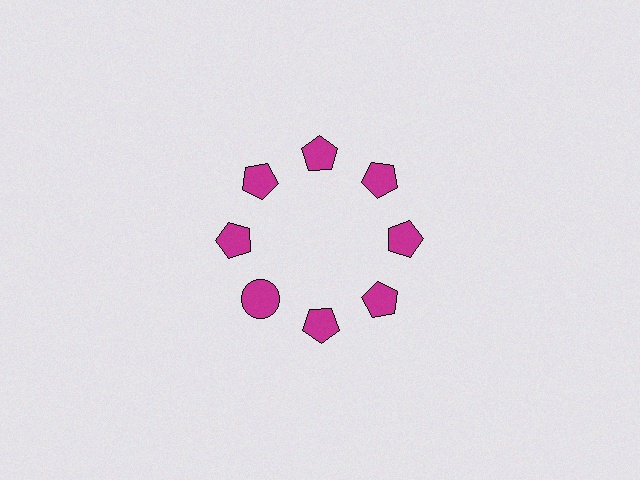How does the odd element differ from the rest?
It has a different shape: circle instead of pentagon.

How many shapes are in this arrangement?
There are 8 shapes arranged in a ring pattern.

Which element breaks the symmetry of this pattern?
The magenta circle at roughly the 8 o'clock position breaks the symmetry. All other shapes are magenta pentagons.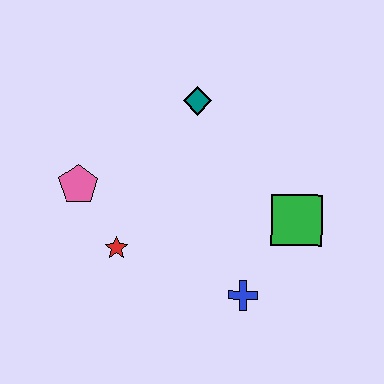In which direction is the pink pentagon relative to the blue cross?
The pink pentagon is to the left of the blue cross.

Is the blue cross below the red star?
Yes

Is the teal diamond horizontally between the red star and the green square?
Yes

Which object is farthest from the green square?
The pink pentagon is farthest from the green square.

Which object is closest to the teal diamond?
The pink pentagon is closest to the teal diamond.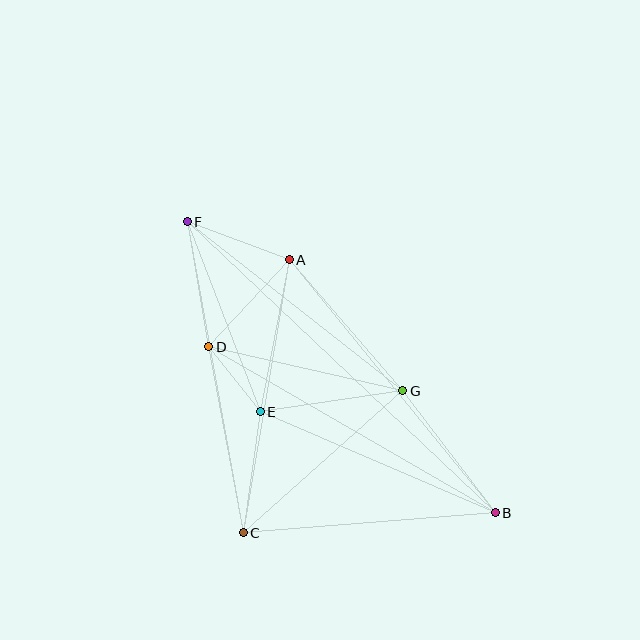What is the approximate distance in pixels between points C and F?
The distance between C and F is approximately 316 pixels.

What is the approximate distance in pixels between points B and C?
The distance between B and C is approximately 253 pixels.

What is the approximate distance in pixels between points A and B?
The distance between A and B is approximately 326 pixels.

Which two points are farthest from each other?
Points B and F are farthest from each other.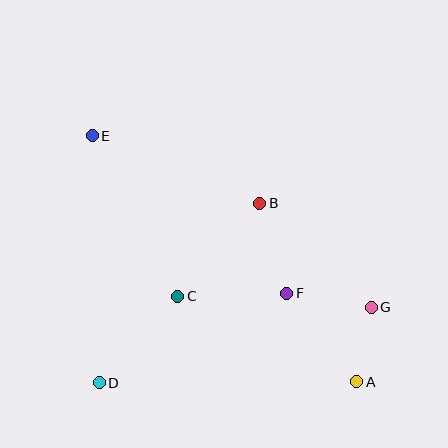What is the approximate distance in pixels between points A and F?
The distance between A and F is approximately 113 pixels.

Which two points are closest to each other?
Points A and G are closest to each other.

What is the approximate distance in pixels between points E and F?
The distance between E and F is approximately 250 pixels.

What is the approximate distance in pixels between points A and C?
The distance between A and C is approximately 198 pixels.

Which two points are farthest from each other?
Points A and E are farthest from each other.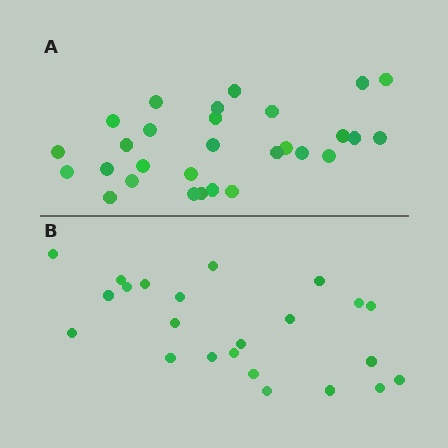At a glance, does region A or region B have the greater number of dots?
Region A (the top region) has more dots.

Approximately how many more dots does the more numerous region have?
Region A has about 6 more dots than region B.